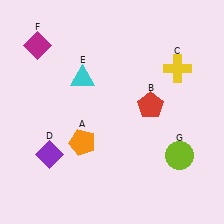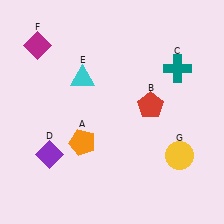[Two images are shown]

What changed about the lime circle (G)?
In Image 1, G is lime. In Image 2, it changed to yellow.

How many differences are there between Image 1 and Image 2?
There are 2 differences between the two images.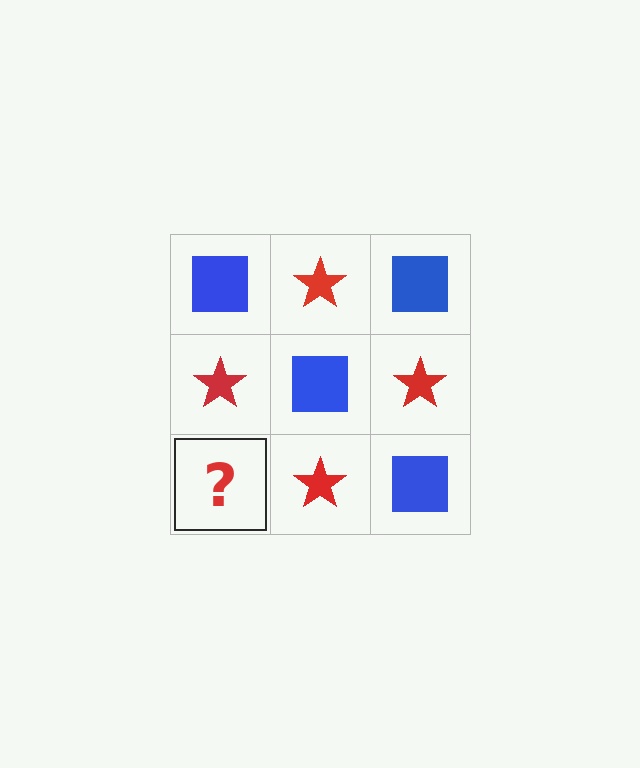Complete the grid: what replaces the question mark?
The question mark should be replaced with a blue square.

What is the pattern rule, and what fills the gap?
The rule is that it alternates blue square and red star in a checkerboard pattern. The gap should be filled with a blue square.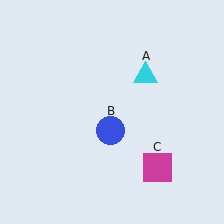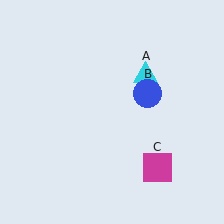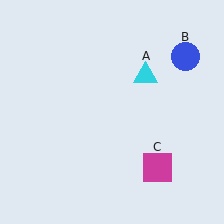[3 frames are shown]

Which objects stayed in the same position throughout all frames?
Cyan triangle (object A) and magenta square (object C) remained stationary.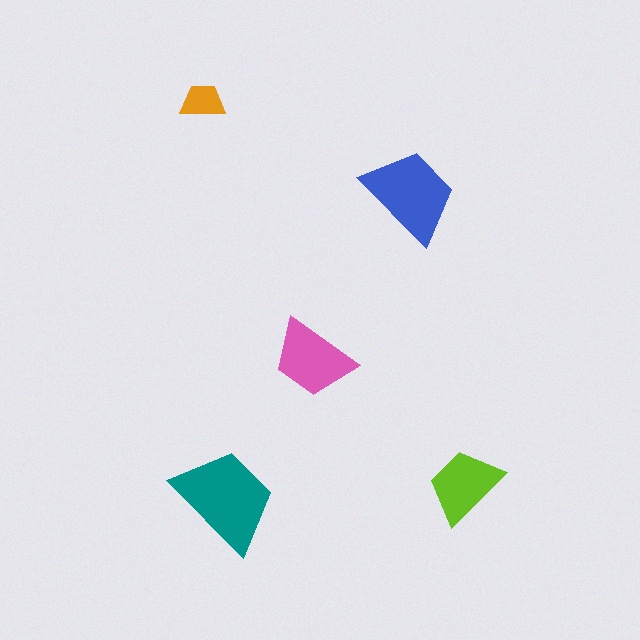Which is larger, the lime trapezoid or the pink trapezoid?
The pink one.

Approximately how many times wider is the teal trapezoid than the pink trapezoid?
About 1.5 times wider.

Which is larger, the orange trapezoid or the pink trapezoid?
The pink one.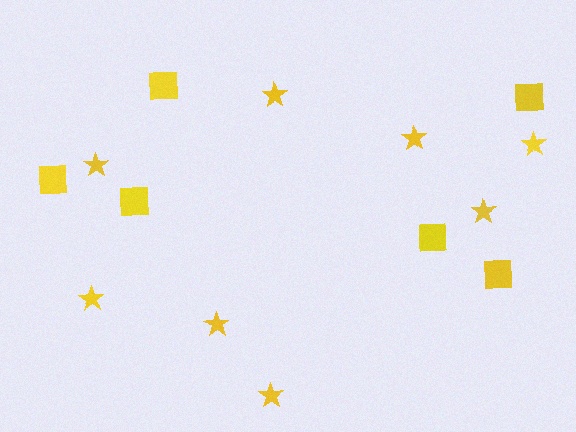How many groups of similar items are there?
There are 2 groups: one group of stars (8) and one group of squares (6).